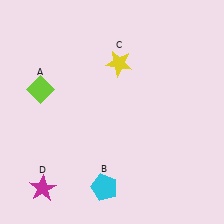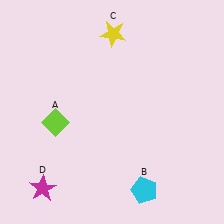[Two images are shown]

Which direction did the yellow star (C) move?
The yellow star (C) moved up.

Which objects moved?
The objects that moved are: the lime diamond (A), the cyan pentagon (B), the yellow star (C).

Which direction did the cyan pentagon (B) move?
The cyan pentagon (B) moved right.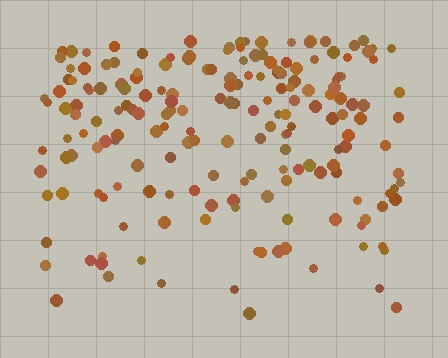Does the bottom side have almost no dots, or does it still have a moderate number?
Still a moderate number, just noticeably fewer than the top.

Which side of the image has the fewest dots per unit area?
The bottom.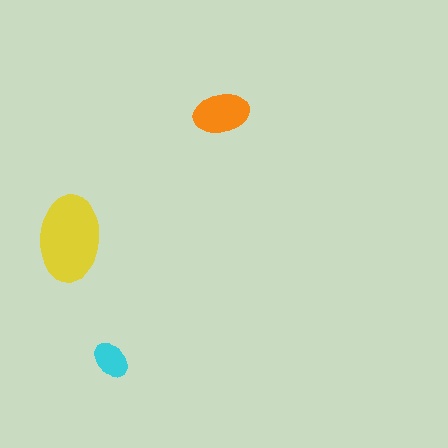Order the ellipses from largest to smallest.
the yellow one, the orange one, the cyan one.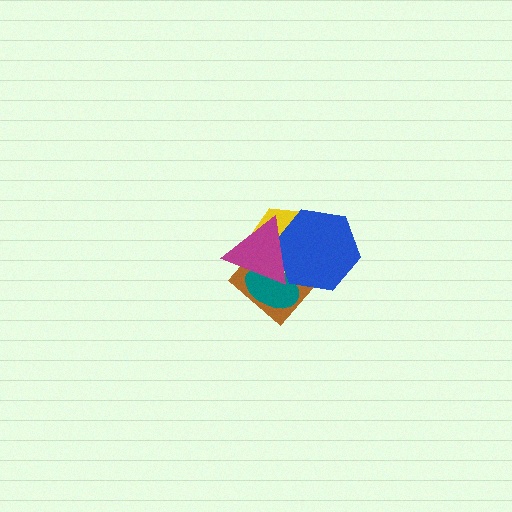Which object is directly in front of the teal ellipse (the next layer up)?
The blue hexagon is directly in front of the teal ellipse.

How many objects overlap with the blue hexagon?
4 objects overlap with the blue hexagon.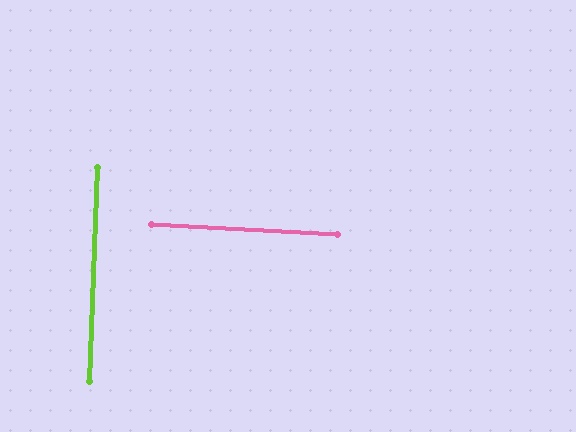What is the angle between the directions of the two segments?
Approximately 89 degrees.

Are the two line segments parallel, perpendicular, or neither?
Perpendicular — they meet at approximately 89°.